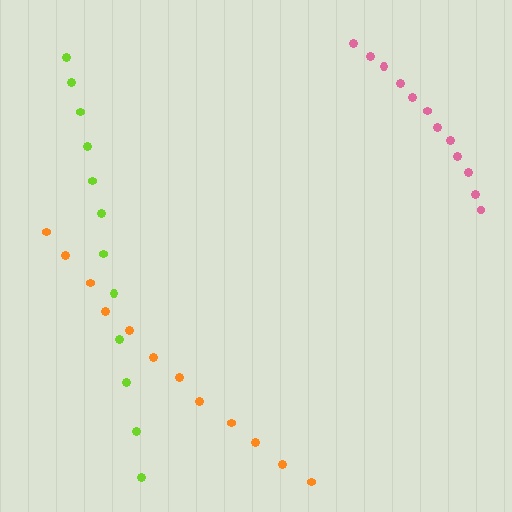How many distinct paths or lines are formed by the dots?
There are 3 distinct paths.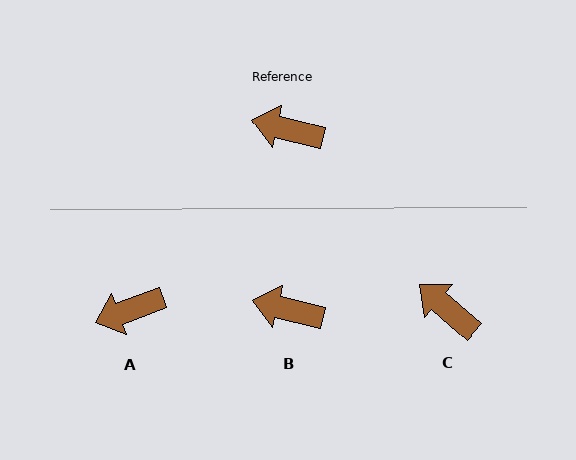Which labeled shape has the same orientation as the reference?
B.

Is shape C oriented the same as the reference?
No, it is off by about 27 degrees.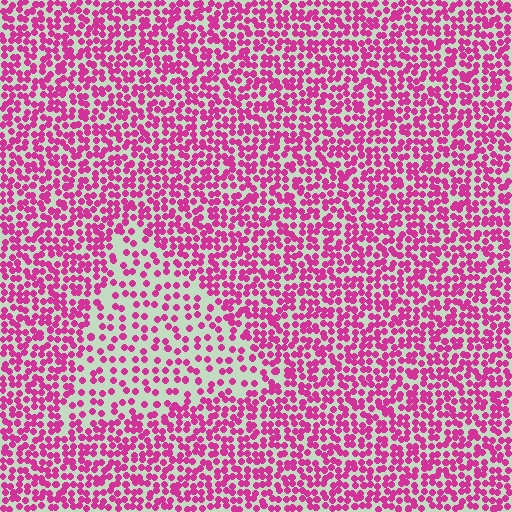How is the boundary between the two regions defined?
The boundary is defined by a change in element density (approximately 2.0x ratio). All elements are the same color, size, and shape.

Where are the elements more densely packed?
The elements are more densely packed outside the triangle boundary.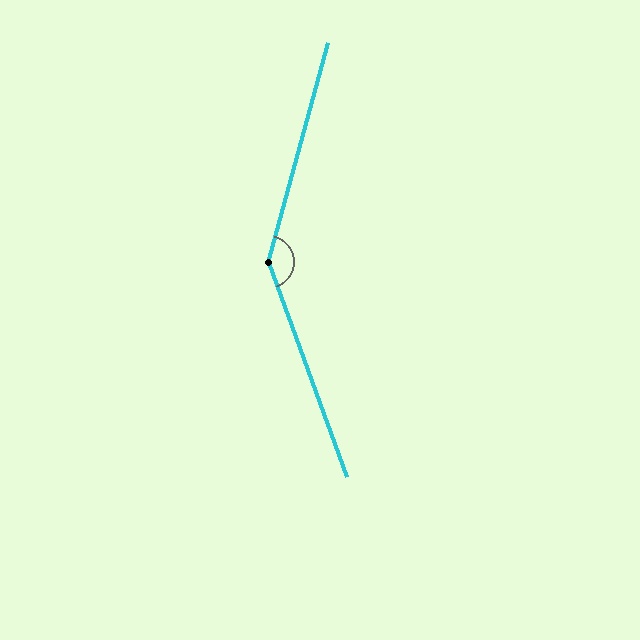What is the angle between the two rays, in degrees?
Approximately 145 degrees.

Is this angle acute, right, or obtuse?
It is obtuse.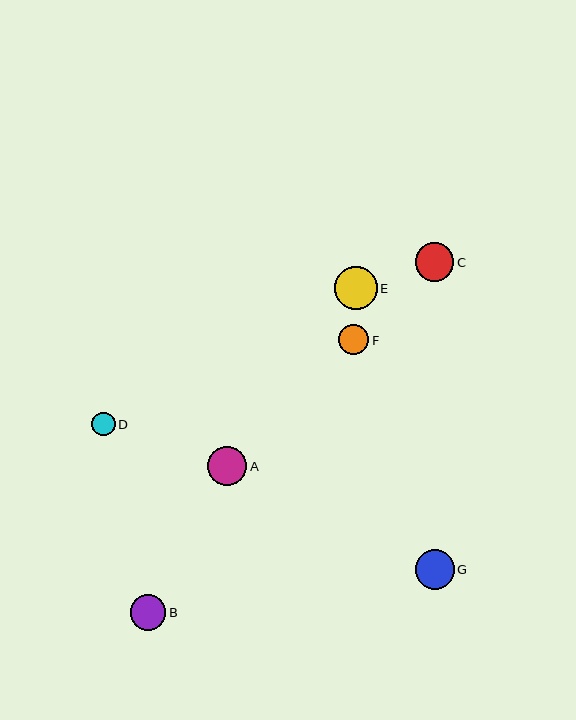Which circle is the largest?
Circle E is the largest with a size of approximately 43 pixels.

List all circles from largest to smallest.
From largest to smallest: E, G, A, C, B, F, D.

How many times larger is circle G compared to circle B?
Circle G is approximately 1.1 times the size of circle B.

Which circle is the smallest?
Circle D is the smallest with a size of approximately 23 pixels.